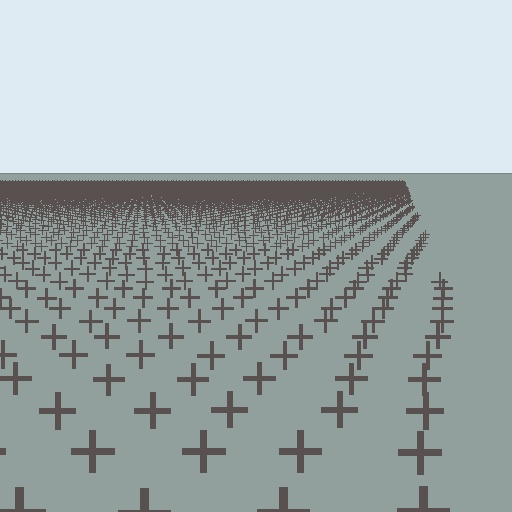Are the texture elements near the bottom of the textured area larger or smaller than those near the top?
Larger. Near the bottom, elements are closer to the viewer and appear at a bigger on-screen size.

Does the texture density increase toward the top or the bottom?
Density increases toward the top.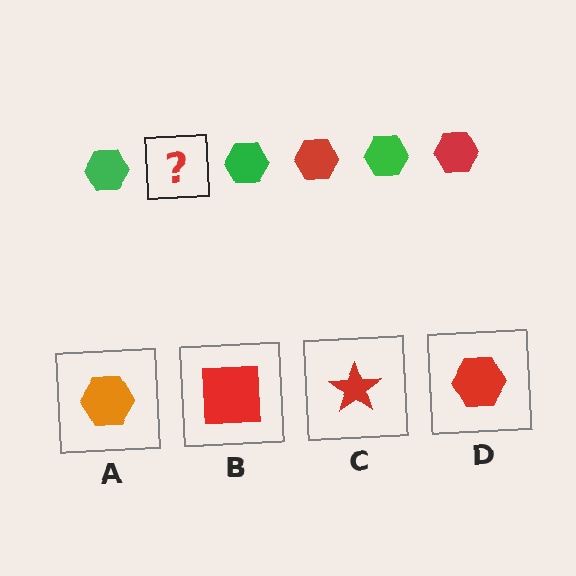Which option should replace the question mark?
Option D.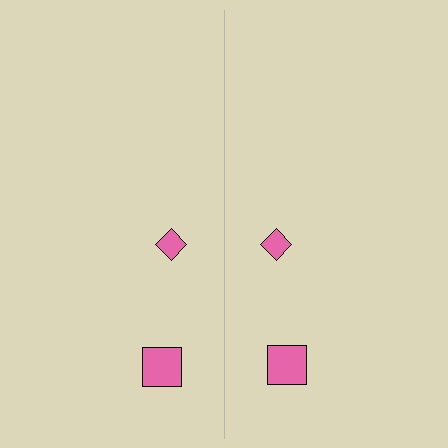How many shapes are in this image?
There are 4 shapes in this image.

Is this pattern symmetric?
Yes, this pattern has bilateral (reflection) symmetry.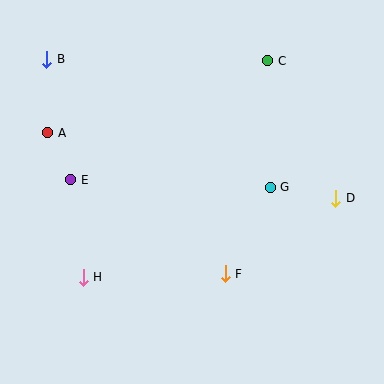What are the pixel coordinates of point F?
Point F is at (225, 274).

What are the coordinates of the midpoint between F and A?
The midpoint between F and A is at (137, 203).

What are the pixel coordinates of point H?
Point H is at (83, 277).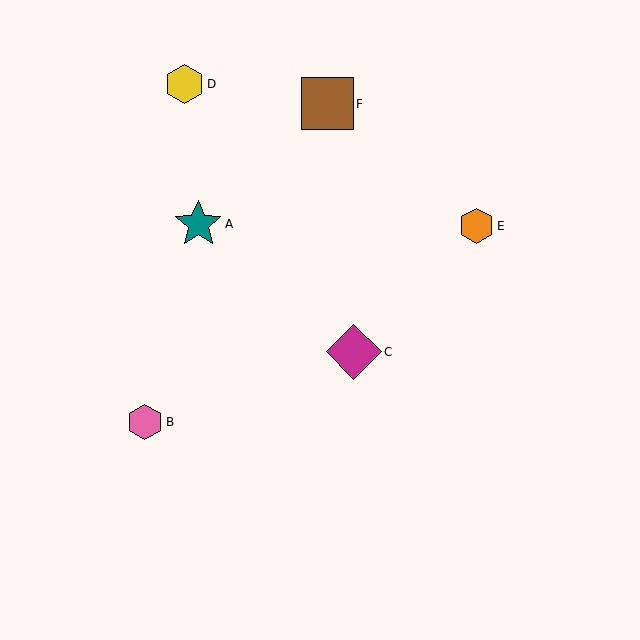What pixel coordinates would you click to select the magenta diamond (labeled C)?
Click at (354, 352) to select the magenta diamond C.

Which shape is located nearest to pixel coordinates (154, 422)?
The pink hexagon (labeled B) at (145, 422) is nearest to that location.